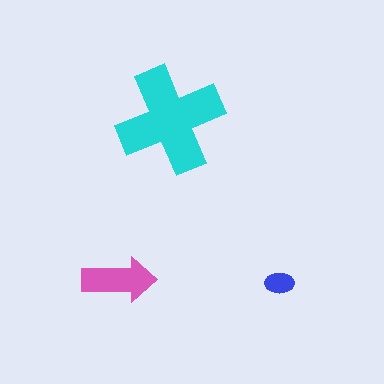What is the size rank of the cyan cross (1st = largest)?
1st.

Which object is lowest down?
The blue ellipse is bottommost.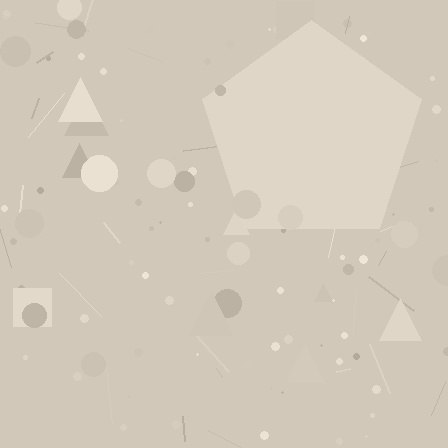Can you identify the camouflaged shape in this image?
The camouflaged shape is a pentagon.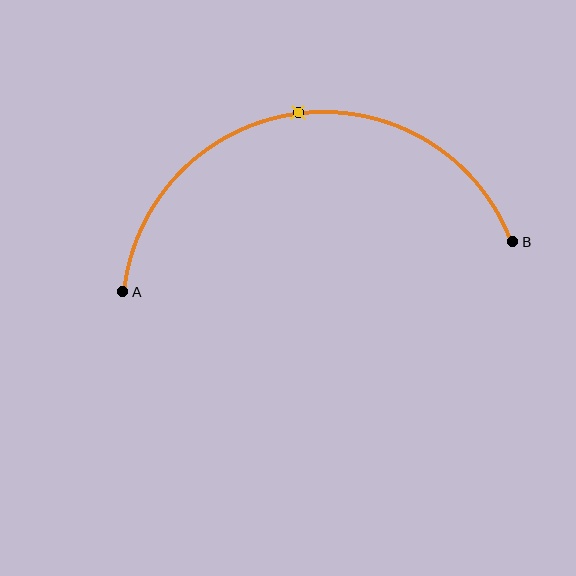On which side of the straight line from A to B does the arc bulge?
The arc bulges above the straight line connecting A and B.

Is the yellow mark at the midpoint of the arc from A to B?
Yes. The yellow mark lies on the arc at equal arc-length from both A and B — it is the arc midpoint.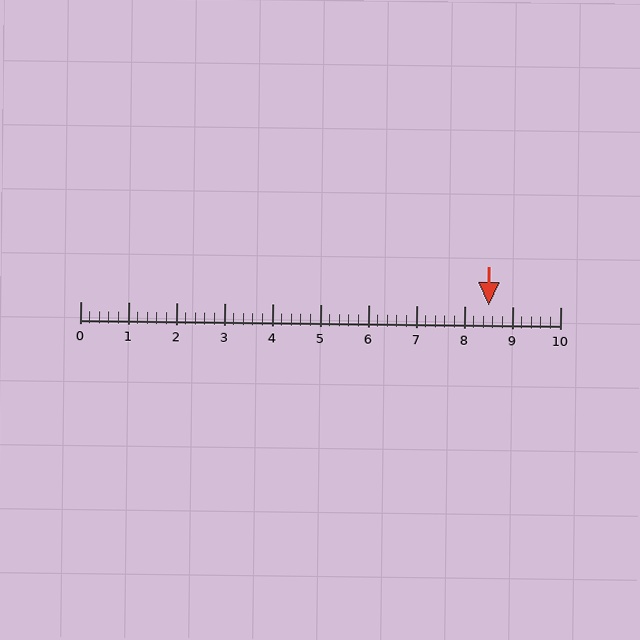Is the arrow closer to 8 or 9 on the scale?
The arrow is closer to 9.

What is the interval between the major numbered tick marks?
The major tick marks are spaced 1 units apart.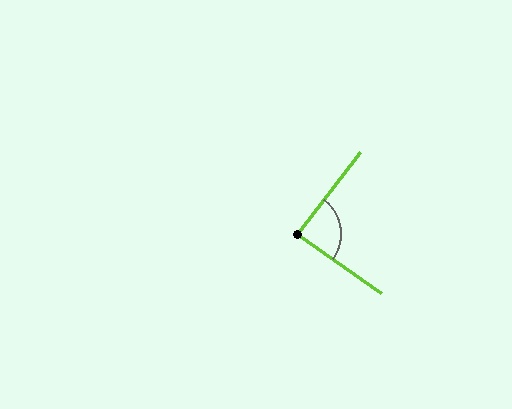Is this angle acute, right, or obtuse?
It is approximately a right angle.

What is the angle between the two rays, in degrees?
Approximately 88 degrees.